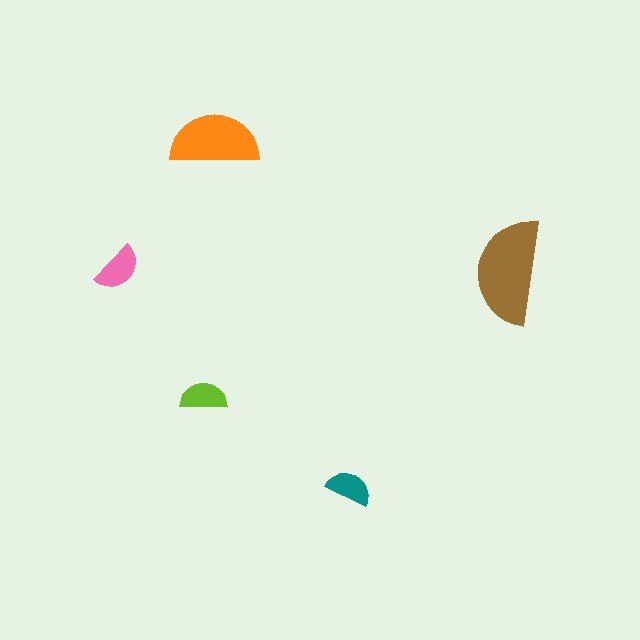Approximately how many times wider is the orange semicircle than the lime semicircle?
About 2 times wider.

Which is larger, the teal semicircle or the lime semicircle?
The lime one.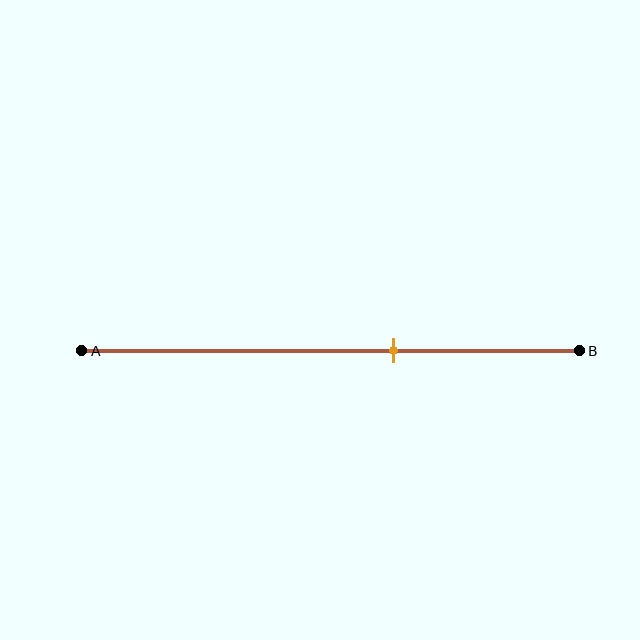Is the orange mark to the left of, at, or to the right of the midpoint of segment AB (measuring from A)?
The orange mark is to the right of the midpoint of segment AB.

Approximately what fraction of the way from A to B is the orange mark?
The orange mark is approximately 65% of the way from A to B.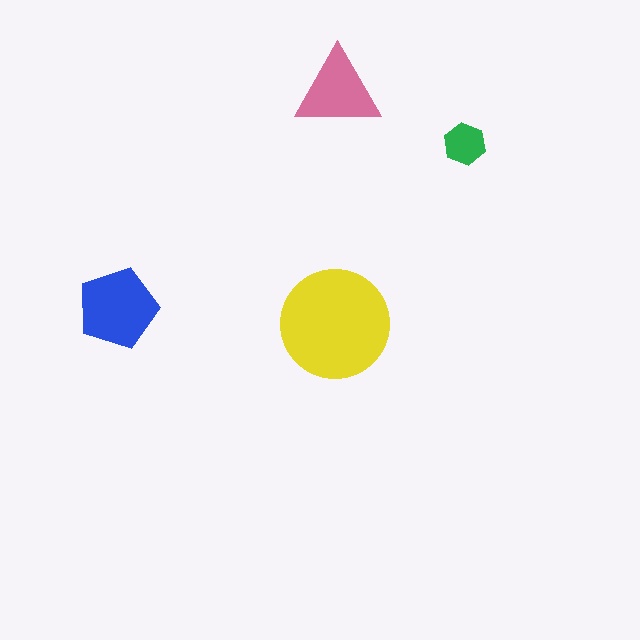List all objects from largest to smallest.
The yellow circle, the blue pentagon, the pink triangle, the green hexagon.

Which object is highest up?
The pink triangle is topmost.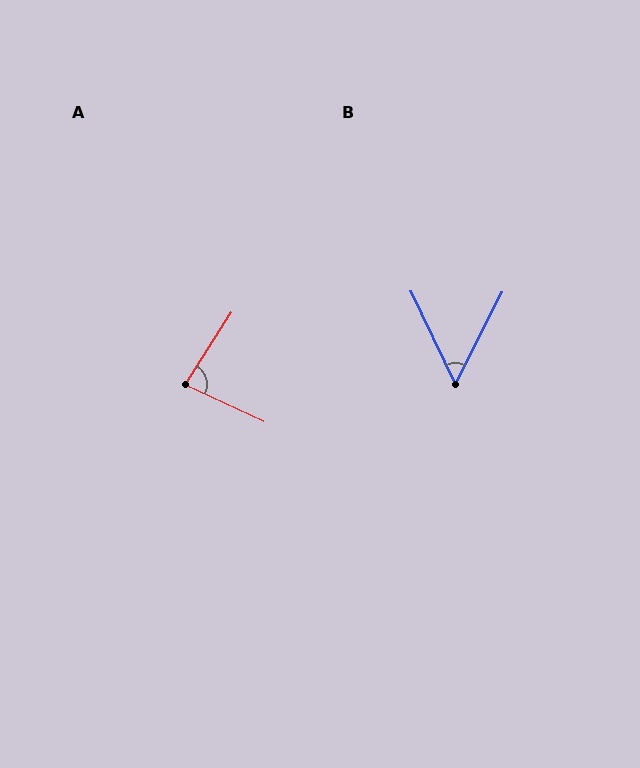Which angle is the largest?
A, at approximately 83 degrees.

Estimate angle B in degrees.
Approximately 52 degrees.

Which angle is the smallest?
B, at approximately 52 degrees.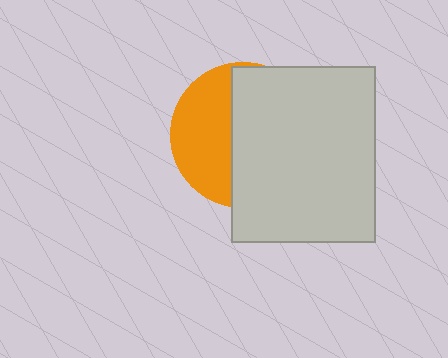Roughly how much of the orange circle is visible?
A small part of it is visible (roughly 41%).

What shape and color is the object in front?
The object in front is a light gray rectangle.